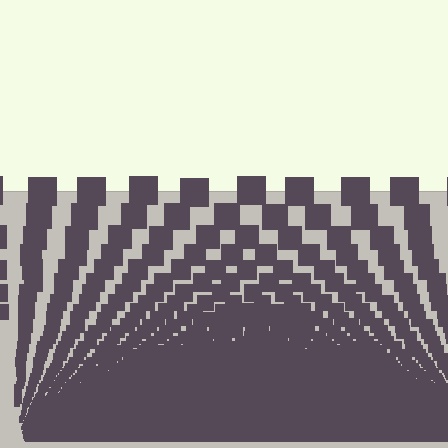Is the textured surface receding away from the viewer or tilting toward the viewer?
The surface appears to tilt toward the viewer. Texture elements get larger and sparser toward the top.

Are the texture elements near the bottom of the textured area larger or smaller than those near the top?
Smaller. The gradient is inverted — elements near the bottom are smaller and denser.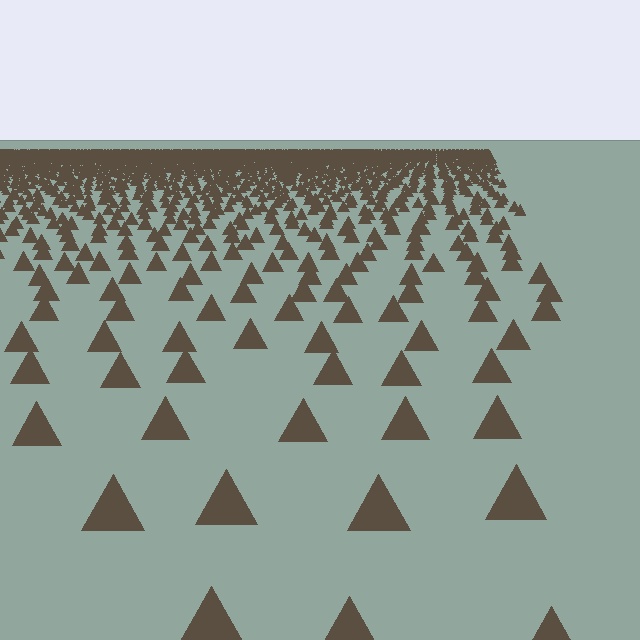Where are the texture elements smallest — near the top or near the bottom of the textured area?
Near the top.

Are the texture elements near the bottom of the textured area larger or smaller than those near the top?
Larger. Near the bottom, elements are closer to the viewer and appear at a bigger on-screen size.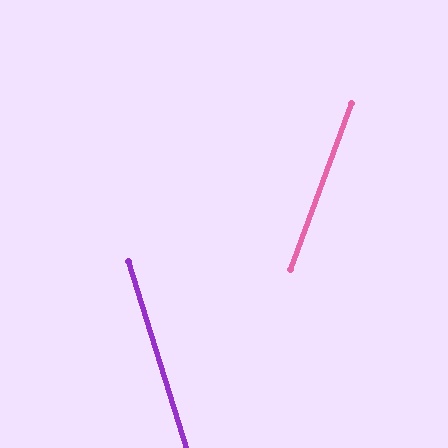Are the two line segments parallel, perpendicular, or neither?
Neither parallel nor perpendicular — they differ by about 37°.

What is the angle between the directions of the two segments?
Approximately 37 degrees.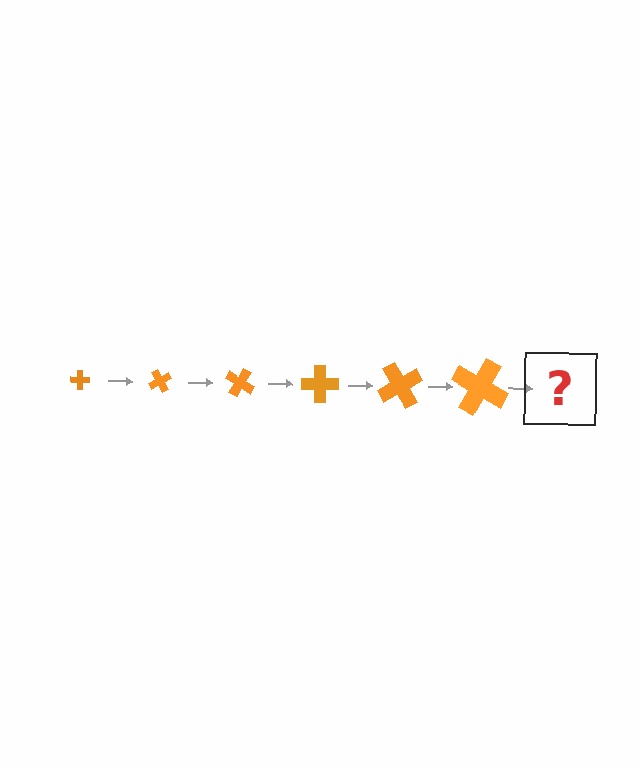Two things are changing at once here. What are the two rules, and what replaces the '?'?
The two rules are that the cross grows larger each step and it rotates 60 degrees each step. The '?' should be a cross, larger than the previous one and rotated 360 degrees from the start.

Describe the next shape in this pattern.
It should be a cross, larger than the previous one and rotated 360 degrees from the start.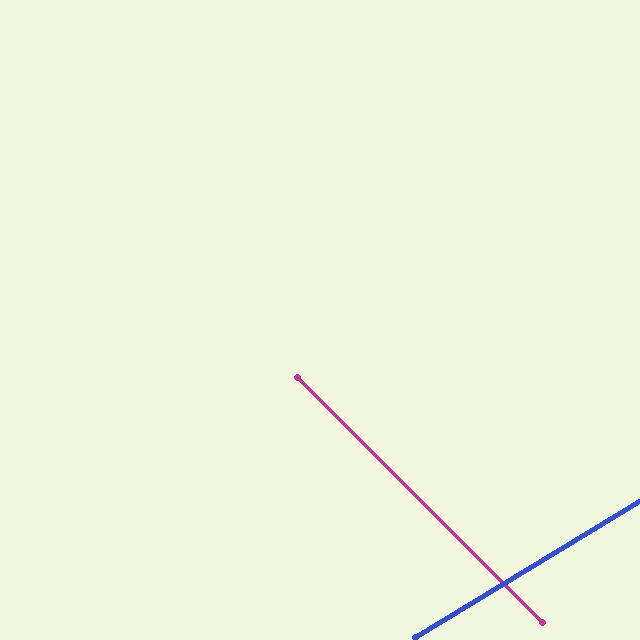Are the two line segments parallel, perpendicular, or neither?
Neither parallel nor perpendicular — they differ by about 76°.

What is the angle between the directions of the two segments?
Approximately 76 degrees.